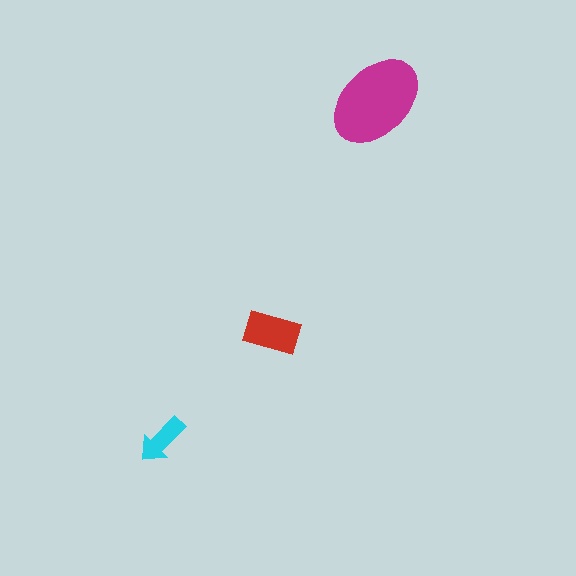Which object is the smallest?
The cyan arrow.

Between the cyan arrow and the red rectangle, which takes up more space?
The red rectangle.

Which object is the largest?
The magenta ellipse.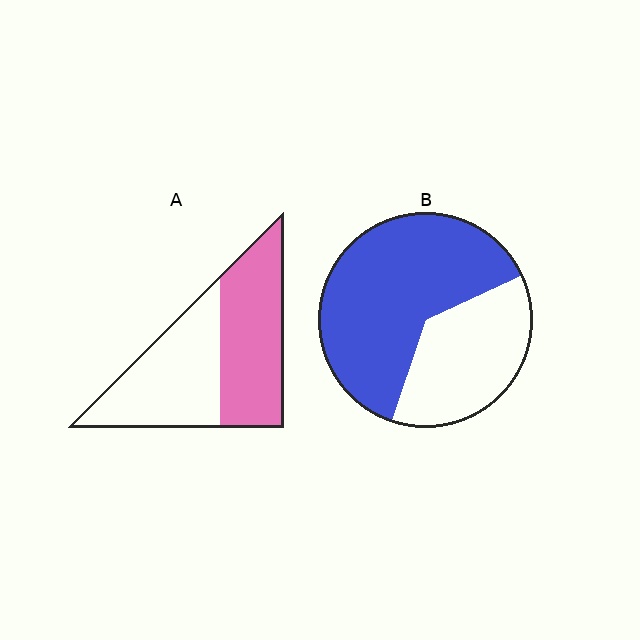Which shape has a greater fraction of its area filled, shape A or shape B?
Shape B.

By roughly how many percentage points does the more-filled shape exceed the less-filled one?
By roughly 15 percentage points (B over A).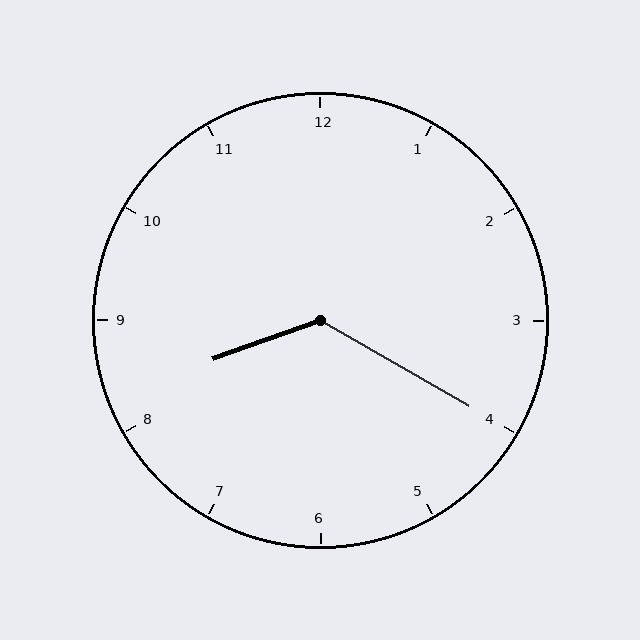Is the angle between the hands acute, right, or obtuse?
It is obtuse.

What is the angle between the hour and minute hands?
Approximately 130 degrees.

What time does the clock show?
8:20.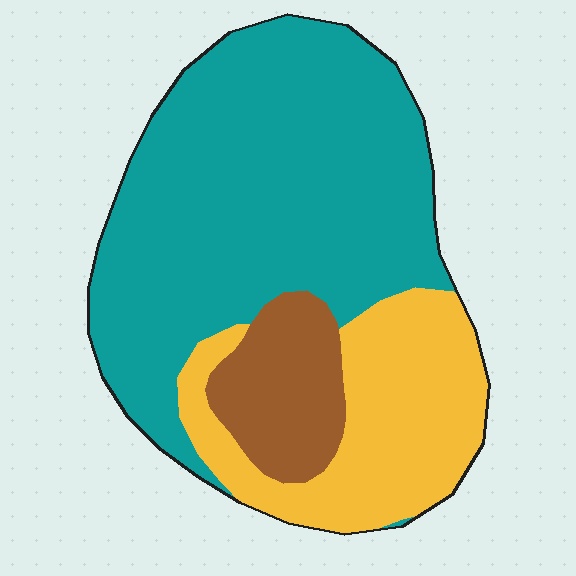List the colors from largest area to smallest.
From largest to smallest: teal, yellow, brown.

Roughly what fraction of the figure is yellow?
Yellow covers 26% of the figure.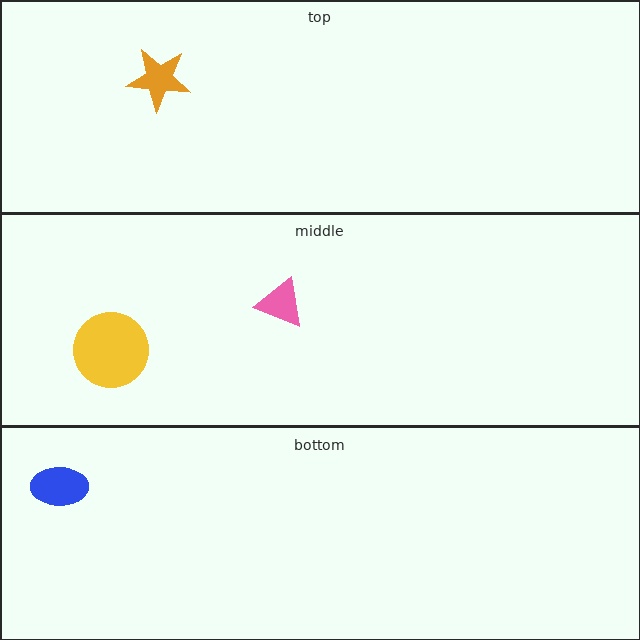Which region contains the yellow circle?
The middle region.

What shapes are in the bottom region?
The blue ellipse.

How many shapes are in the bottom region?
1.